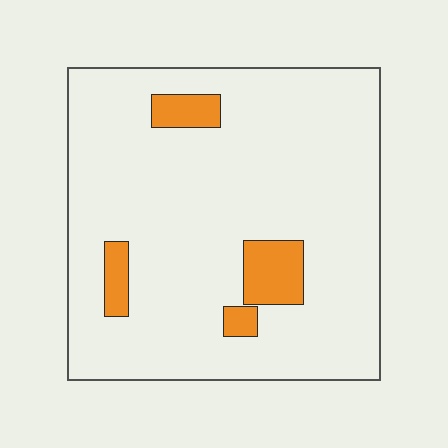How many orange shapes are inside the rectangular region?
4.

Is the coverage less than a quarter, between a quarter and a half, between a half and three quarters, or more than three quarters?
Less than a quarter.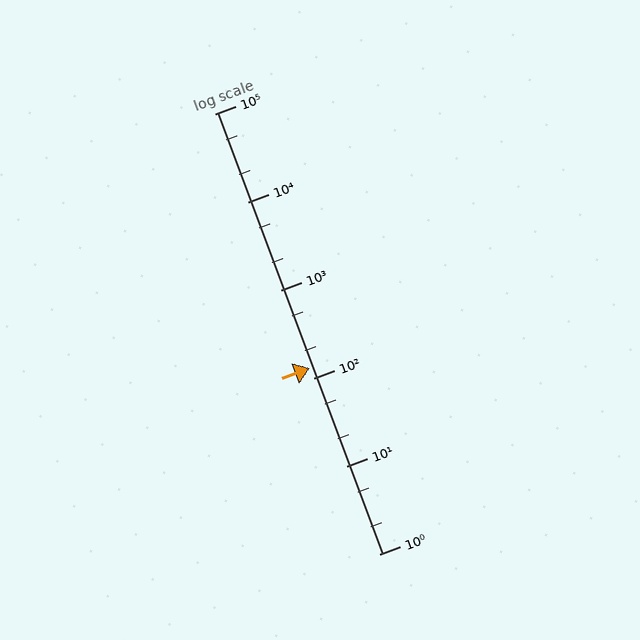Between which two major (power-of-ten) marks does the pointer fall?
The pointer is between 100 and 1000.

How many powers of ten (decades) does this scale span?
The scale spans 5 decades, from 1 to 100000.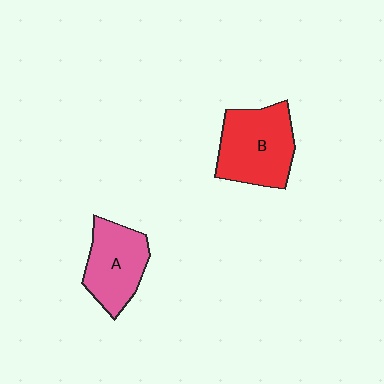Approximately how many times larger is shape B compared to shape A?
Approximately 1.2 times.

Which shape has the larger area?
Shape B (red).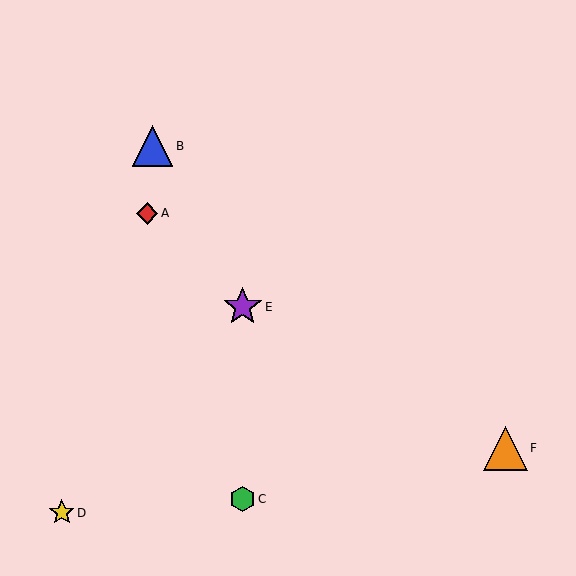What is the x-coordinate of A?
Object A is at x≈147.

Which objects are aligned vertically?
Objects C, E are aligned vertically.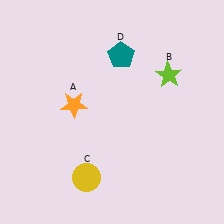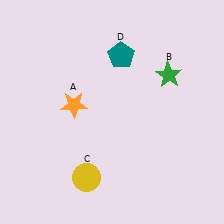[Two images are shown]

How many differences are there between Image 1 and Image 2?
There is 1 difference between the two images.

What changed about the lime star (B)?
In Image 1, B is lime. In Image 2, it changed to green.